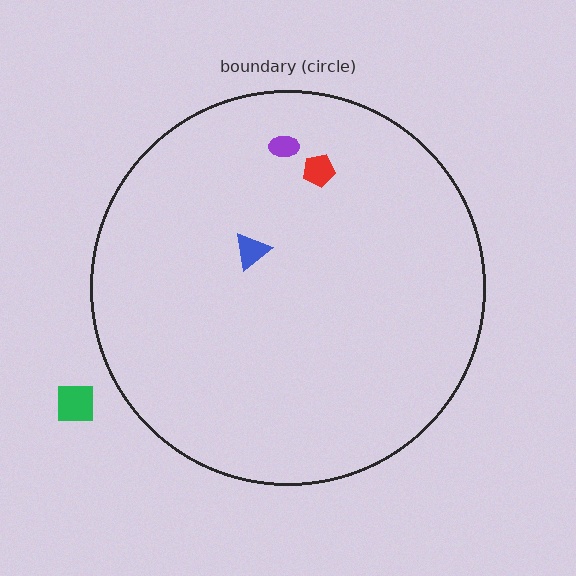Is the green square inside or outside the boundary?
Outside.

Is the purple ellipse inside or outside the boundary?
Inside.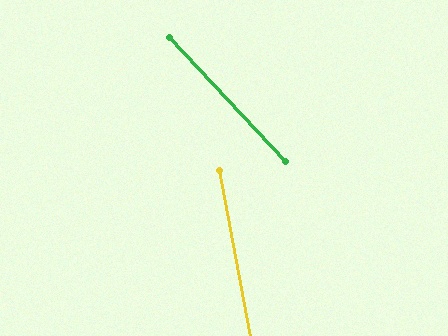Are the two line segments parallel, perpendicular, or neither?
Neither parallel nor perpendicular — they differ by about 32°.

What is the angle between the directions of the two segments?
Approximately 32 degrees.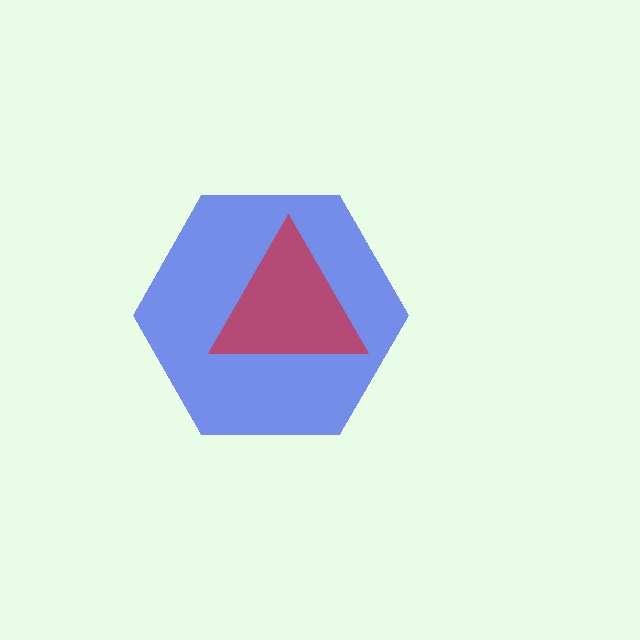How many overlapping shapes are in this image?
There are 2 overlapping shapes in the image.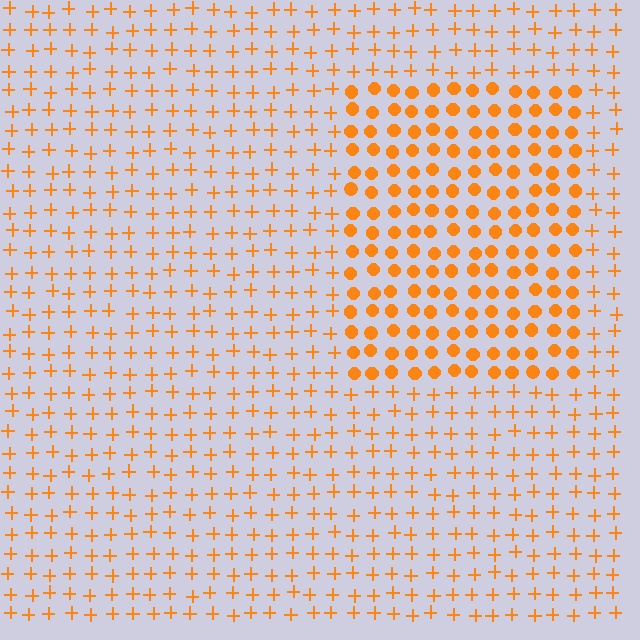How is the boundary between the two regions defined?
The boundary is defined by a change in element shape: circles inside vs. plus signs outside. All elements share the same color and spacing.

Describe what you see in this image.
The image is filled with small orange elements arranged in a uniform grid. A rectangle-shaped region contains circles, while the surrounding area contains plus signs. The boundary is defined purely by the change in element shape.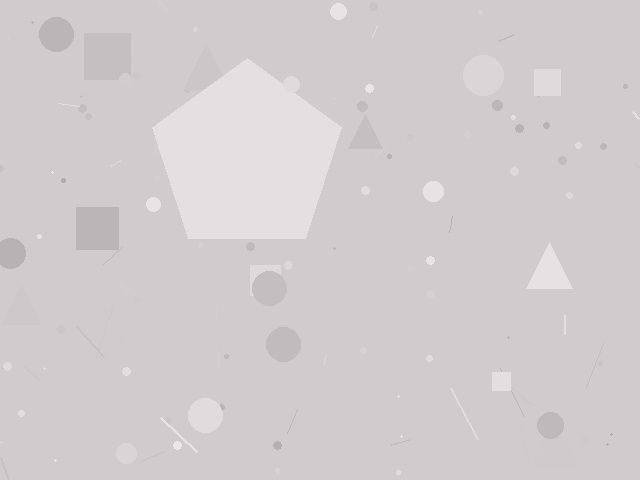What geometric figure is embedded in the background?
A pentagon is embedded in the background.